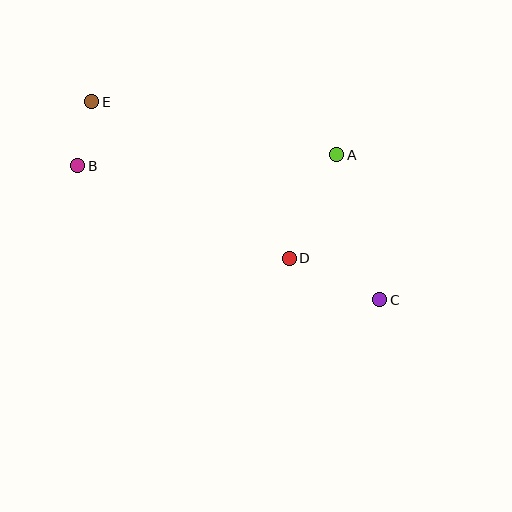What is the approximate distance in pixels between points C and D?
The distance between C and D is approximately 99 pixels.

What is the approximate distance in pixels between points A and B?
The distance between A and B is approximately 259 pixels.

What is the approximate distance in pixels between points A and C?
The distance between A and C is approximately 151 pixels.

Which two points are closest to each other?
Points B and E are closest to each other.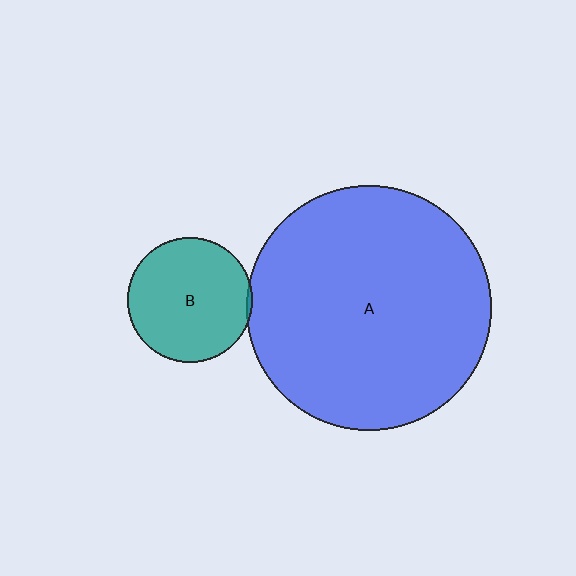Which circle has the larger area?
Circle A (blue).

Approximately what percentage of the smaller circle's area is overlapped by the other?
Approximately 5%.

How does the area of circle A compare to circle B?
Approximately 3.8 times.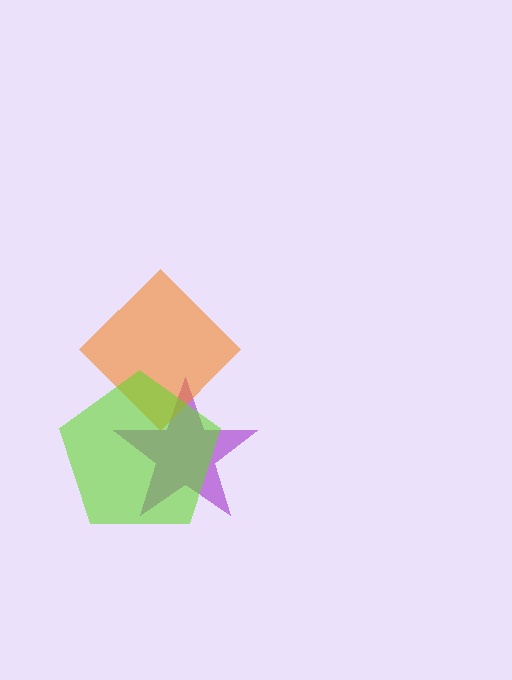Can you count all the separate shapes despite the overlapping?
Yes, there are 3 separate shapes.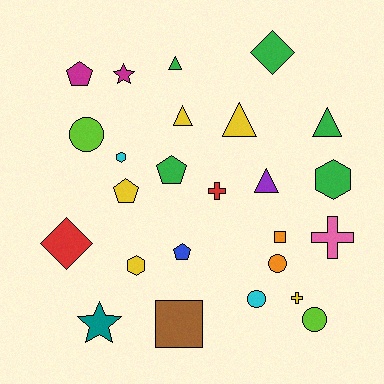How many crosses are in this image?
There are 3 crosses.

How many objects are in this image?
There are 25 objects.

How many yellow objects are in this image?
There are 5 yellow objects.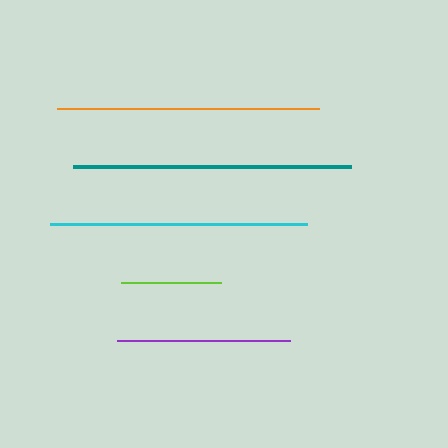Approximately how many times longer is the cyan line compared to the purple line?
The cyan line is approximately 1.5 times the length of the purple line.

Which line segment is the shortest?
The lime line is the shortest at approximately 100 pixels.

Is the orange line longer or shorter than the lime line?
The orange line is longer than the lime line.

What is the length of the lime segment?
The lime segment is approximately 100 pixels long.